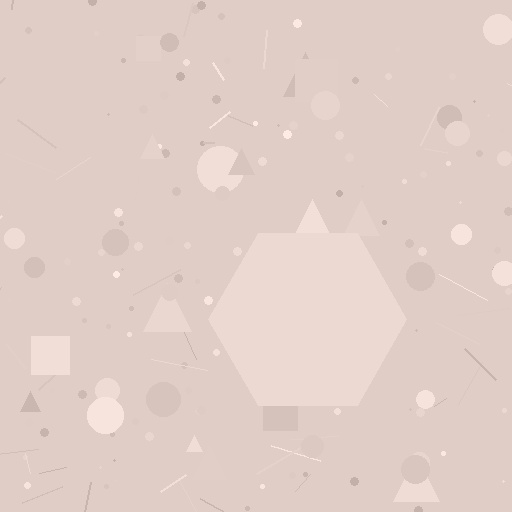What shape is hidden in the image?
A hexagon is hidden in the image.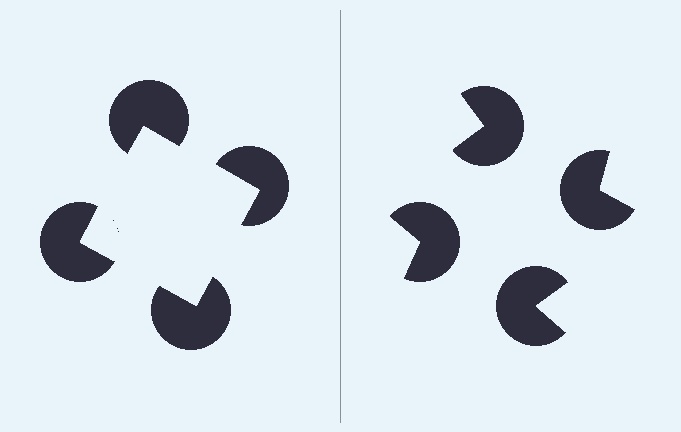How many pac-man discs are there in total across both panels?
8 — 4 on each side.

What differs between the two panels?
The pac-man discs are positioned identically on both sides; only the wedge orientations differ. On the left they align to a square; on the right they are misaligned.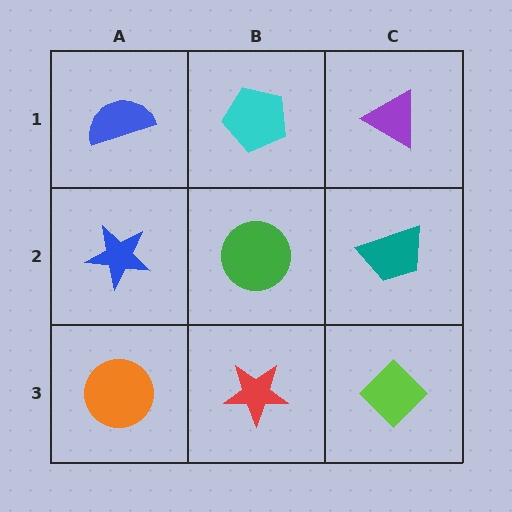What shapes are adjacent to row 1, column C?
A teal trapezoid (row 2, column C), a cyan pentagon (row 1, column B).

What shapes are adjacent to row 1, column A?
A blue star (row 2, column A), a cyan pentagon (row 1, column B).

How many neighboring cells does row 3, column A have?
2.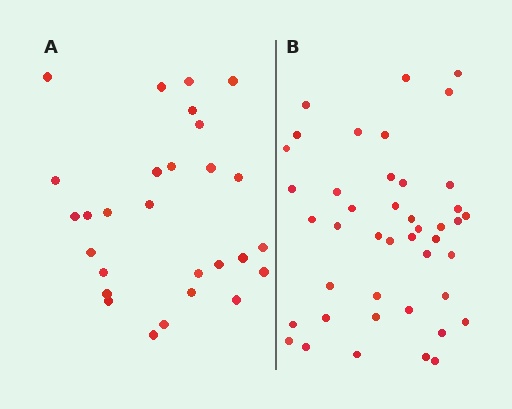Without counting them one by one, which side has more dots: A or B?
Region B (the right region) has more dots.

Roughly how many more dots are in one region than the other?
Region B has approximately 15 more dots than region A.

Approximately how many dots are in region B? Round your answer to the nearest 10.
About 40 dots. (The exact count is 43, which rounds to 40.)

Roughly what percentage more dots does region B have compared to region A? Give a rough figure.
About 55% more.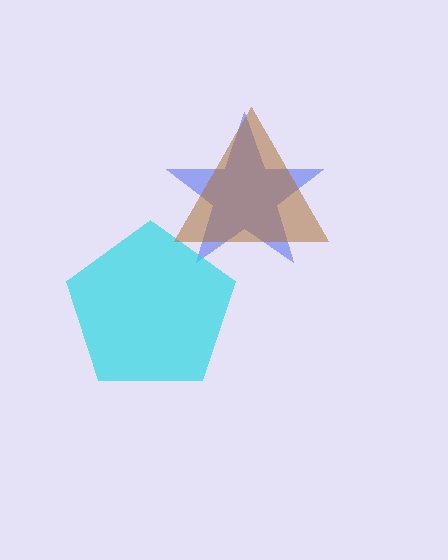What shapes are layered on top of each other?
The layered shapes are: a blue star, a cyan pentagon, a brown triangle.